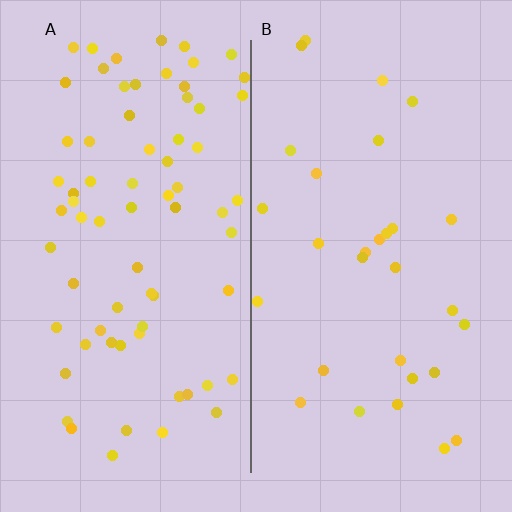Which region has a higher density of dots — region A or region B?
A (the left).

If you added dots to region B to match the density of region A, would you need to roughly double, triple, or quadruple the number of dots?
Approximately double.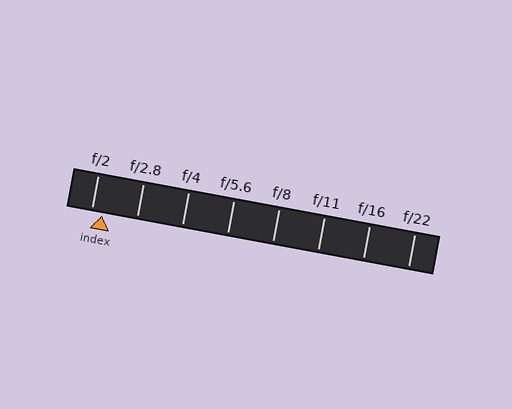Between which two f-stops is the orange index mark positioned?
The index mark is between f/2 and f/2.8.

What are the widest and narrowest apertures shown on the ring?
The widest aperture shown is f/2 and the narrowest is f/22.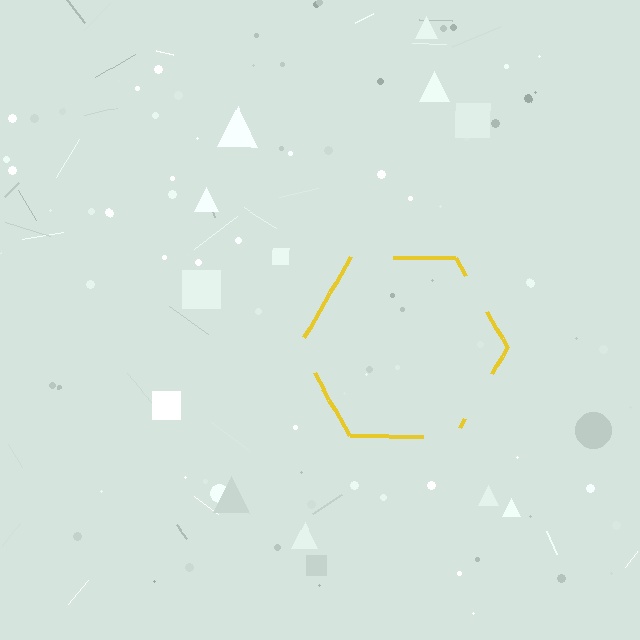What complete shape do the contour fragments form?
The contour fragments form a hexagon.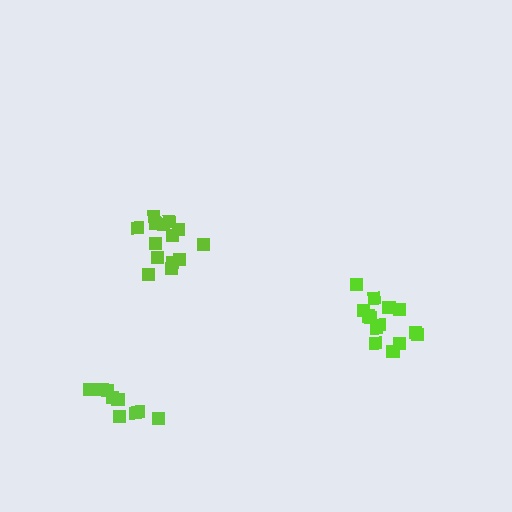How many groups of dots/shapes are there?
There are 3 groups.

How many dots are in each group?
Group 1: 9 dots, Group 2: 14 dots, Group 3: 14 dots (37 total).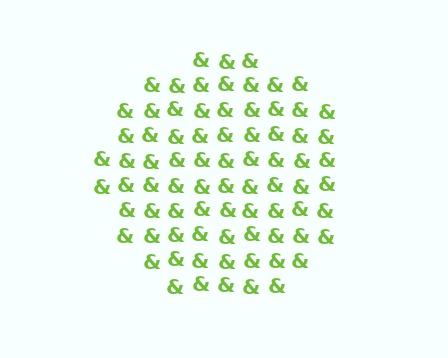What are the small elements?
The small elements are ampersands.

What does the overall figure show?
The overall figure shows a circle.